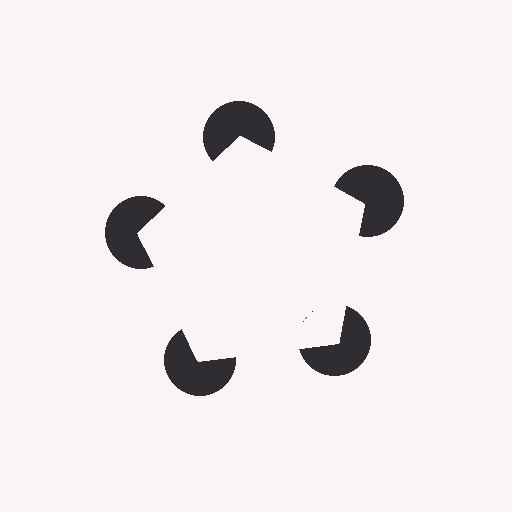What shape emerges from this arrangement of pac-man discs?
An illusory pentagon — its edges are inferred from the aligned wedge cuts in the pac-man discs, not physically drawn.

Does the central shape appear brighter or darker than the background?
It typically appears slightly brighter than the background, even though no actual brightness change is drawn.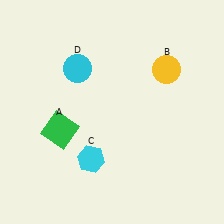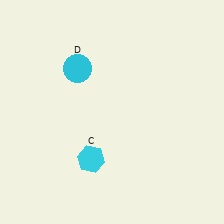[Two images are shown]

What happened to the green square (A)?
The green square (A) was removed in Image 2. It was in the bottom-left area of Image 1.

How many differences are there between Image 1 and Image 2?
There are 2 differences between the two images.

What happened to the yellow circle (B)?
The yellow circle (B) was removed in Image 2. It was in the top-right area of Image 1.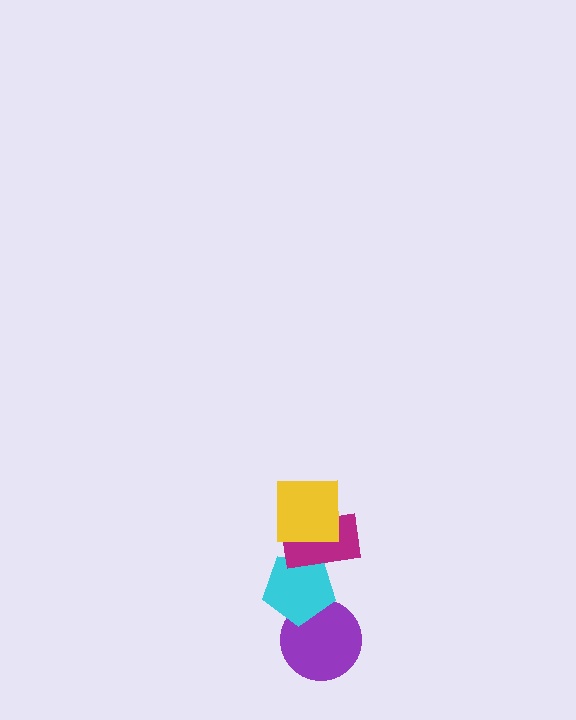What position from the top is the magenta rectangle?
The magenta rectangle is 2nd from the top.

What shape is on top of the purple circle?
The cyan pentagon is on top of the purple circle.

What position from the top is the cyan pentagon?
The cyan pentagon is 3rd from the top.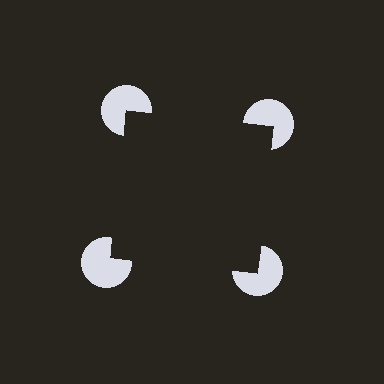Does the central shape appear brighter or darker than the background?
It typically appears slightly darker than the background, even though no actual brightness change is drawn.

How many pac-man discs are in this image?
There are 4 — one at each vertex of the illusory square.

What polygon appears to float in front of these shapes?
An illusory square — its edges are inferred from the aligned wedge cuts in the pac-man discs, not physically drawn.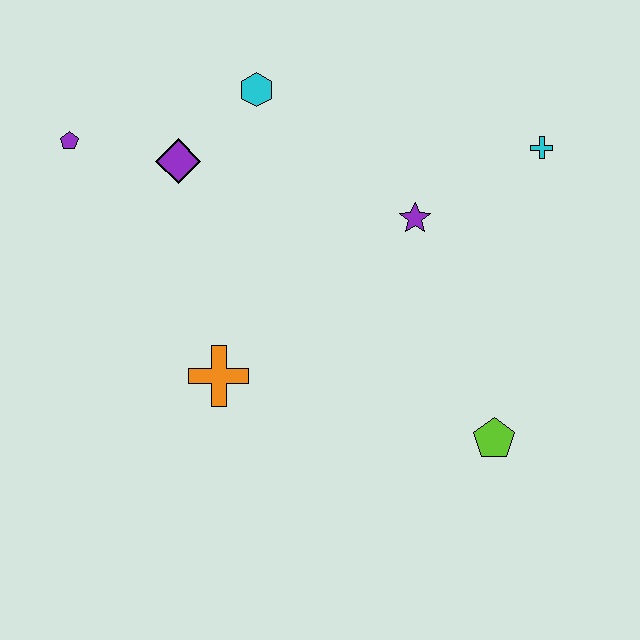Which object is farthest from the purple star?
The purple pentagon is farthest from the purple star.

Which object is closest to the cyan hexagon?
The purple diamond is closest to the cyan hexagon.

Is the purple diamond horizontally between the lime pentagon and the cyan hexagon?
No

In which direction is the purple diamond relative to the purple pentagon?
The purple diamond is to the right of the purple pentagon.